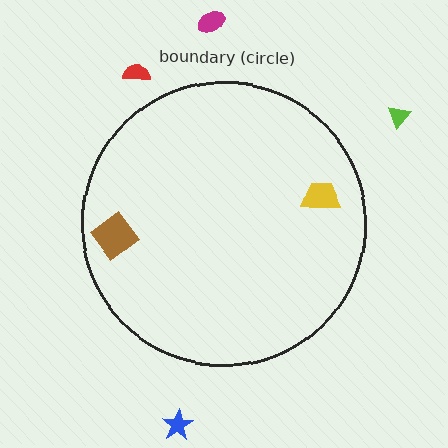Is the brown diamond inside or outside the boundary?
Inside.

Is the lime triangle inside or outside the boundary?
Outside.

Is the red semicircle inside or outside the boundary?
Outside.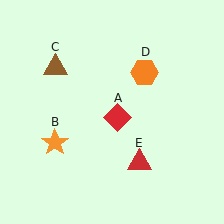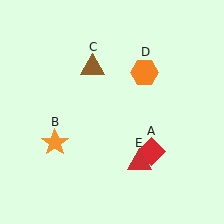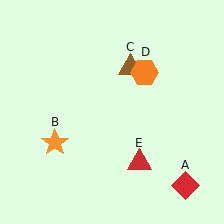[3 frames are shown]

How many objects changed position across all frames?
2 objects changed position: red diamond (object A), brown triangle (object C).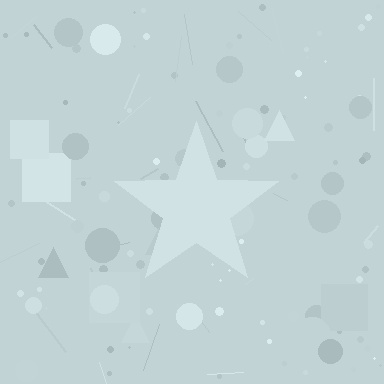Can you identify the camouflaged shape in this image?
The camouflaged shape is a star.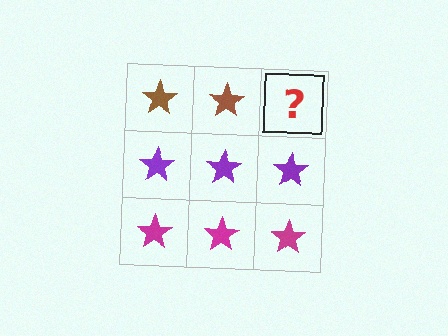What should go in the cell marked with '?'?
The missing cell should contain a brown star.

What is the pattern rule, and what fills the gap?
The rule is that each row has a consistent color. The gap should be filled with a brown star.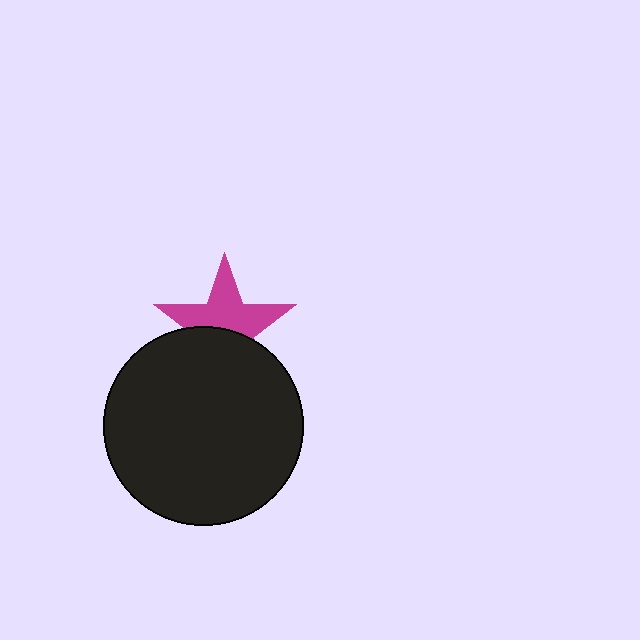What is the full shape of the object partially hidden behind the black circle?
The partially hidden object is a magenta star.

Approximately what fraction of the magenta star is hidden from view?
Roughly 44% of the magenta star is hidden behind the black circle.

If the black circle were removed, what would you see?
You would see the complete magenta star.